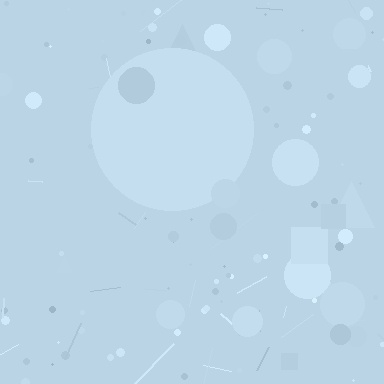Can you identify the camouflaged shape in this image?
The camouflaged shape is a circle.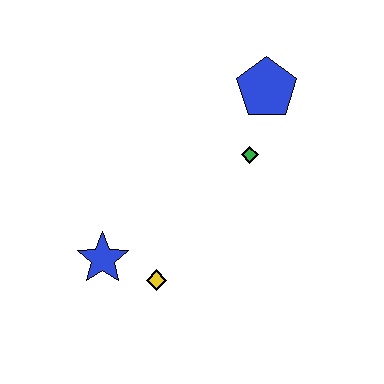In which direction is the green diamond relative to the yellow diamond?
The green diamond is above the yellow diamond.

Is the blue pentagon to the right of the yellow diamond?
Yes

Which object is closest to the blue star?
The yellow diamond is closest to the blue star.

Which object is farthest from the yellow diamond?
The blue pentagon is farthest from the yellow diamond.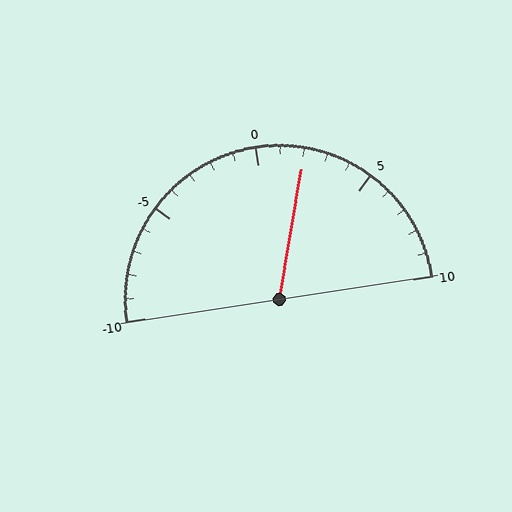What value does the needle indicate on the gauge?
The needle indicates approximately 2.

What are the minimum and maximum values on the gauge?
The gauge ranges from -10 to 10.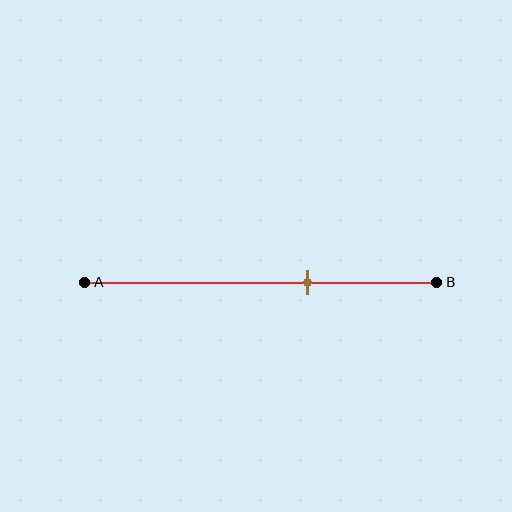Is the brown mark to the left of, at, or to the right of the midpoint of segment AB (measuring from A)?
The brown mark is to the right of the midpoint of segment AB.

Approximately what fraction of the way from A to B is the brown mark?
The brown mark is approximately 65% of the way from A to B.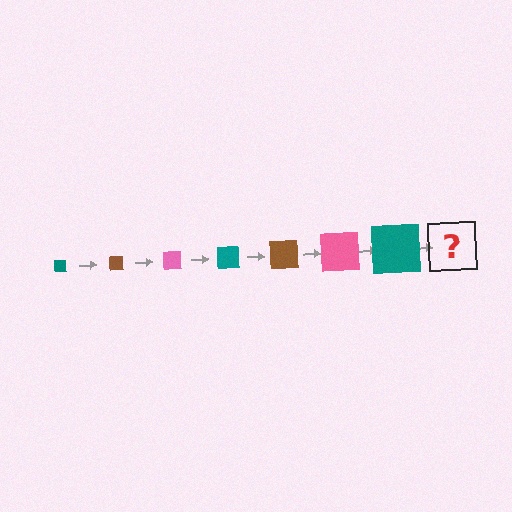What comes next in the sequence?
The next element should be a brown square, larger than the previous one.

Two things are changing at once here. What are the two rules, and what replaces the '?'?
The two rules are that the square grows larger each step and the color cycles through teal, brown, and pink. The '?' should be a brown square, larger than the previous one.